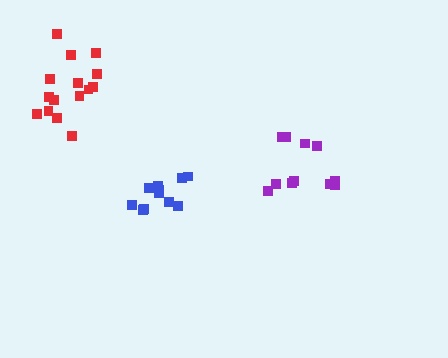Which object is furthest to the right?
The purple cluster is rightmost.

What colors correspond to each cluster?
The clusters are colored: blue, purple, red.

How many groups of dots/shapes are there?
There are 3 groups.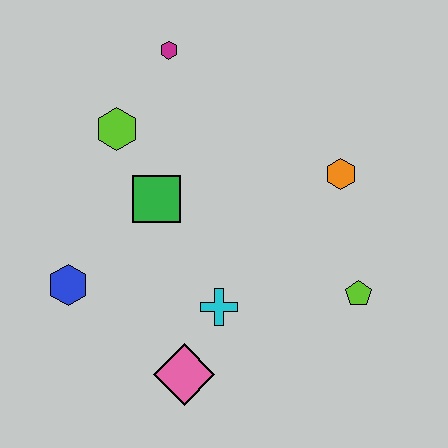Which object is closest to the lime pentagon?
The orange hexagon is closest to the lime pentagon.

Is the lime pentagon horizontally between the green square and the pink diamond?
No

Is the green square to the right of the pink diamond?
No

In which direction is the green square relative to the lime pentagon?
The green square is to the left of the lime pentagon.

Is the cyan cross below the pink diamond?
No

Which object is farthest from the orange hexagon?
The blue hexagon is farthest from the orange hexagon.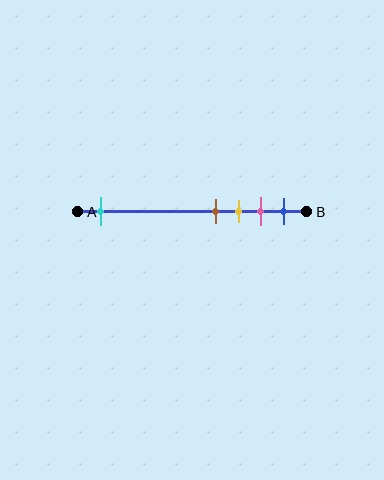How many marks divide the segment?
There are 5 marks dividing the segment.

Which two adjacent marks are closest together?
The brown and yellow marks are the closest adjacent pair.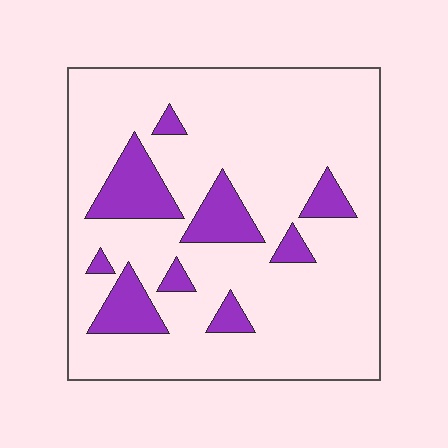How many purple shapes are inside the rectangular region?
9.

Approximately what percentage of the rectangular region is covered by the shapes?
Approximately 15%.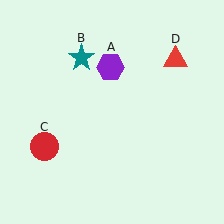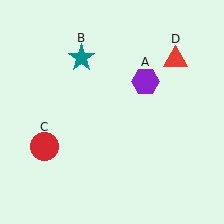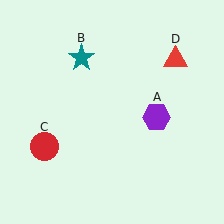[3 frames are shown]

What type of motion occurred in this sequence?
The purple hexagon (object A) rotated clockwise around the center of the scene.